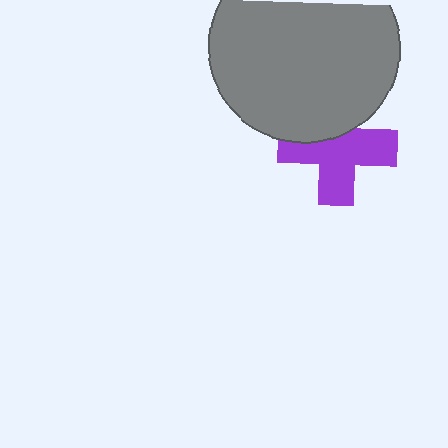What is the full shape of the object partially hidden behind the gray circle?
The partially hidden object is a purple cross.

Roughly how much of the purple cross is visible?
Most of it is visible (roughly 67%).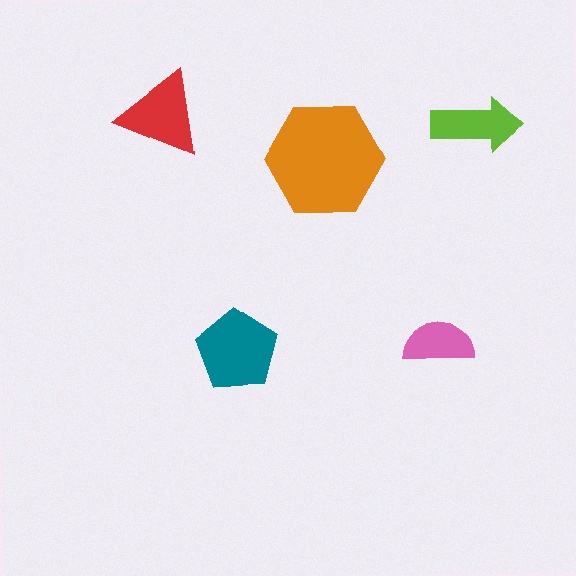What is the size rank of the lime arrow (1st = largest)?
4th.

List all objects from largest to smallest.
The orange hexagon, the teal pentagon, the red triangle, the lime arrow, the pink semicircle.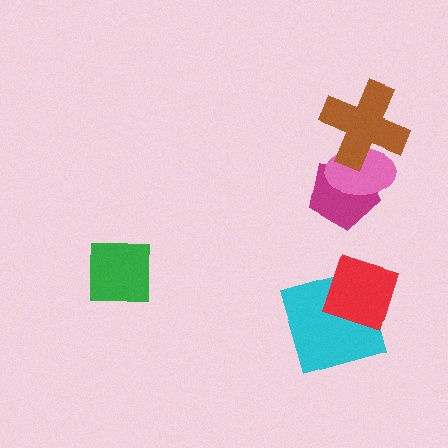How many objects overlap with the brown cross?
2 objects overlap with the brown cross.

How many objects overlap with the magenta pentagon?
2 objects overlap with the magenta pentagon.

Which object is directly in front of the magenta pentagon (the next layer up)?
The pink ellipse is directly in front of the magenta pentagon.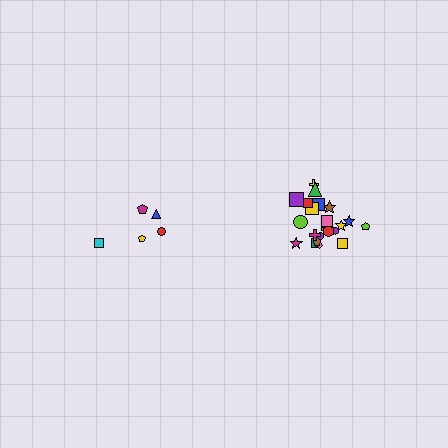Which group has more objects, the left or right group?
The right group.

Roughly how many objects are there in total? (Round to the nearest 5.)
Roughly 25 objects in total.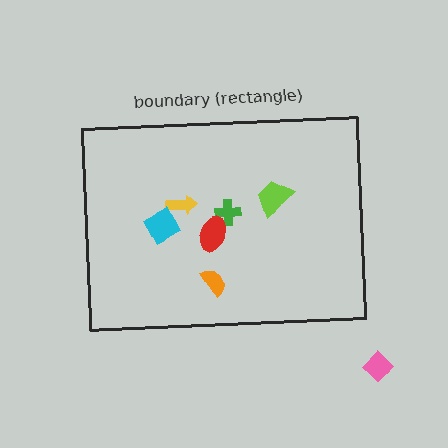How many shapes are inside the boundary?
6 inside, 1 outside.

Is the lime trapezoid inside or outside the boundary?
Inside.